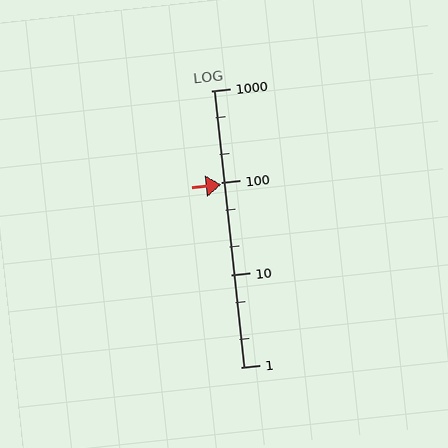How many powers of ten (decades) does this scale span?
The scale spans 3 decades, from 1 to 1000.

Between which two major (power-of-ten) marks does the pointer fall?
The pointer is between 10 and 100.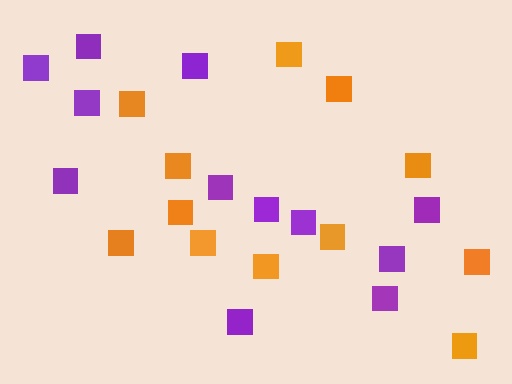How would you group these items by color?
There are 2 groups: one group of purple squares (12) and one group of orange squares (12).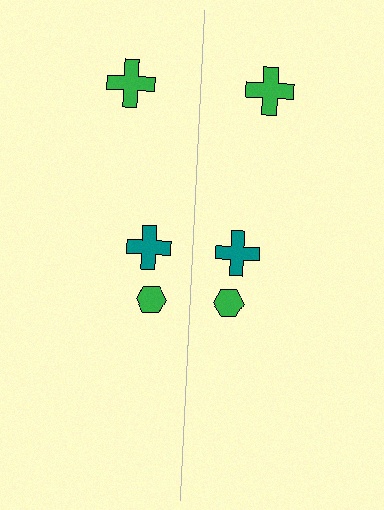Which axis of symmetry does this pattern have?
The pattern has a vertical axis of symmetry running through the center of the image.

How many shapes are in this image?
There are 6 shapes in this image.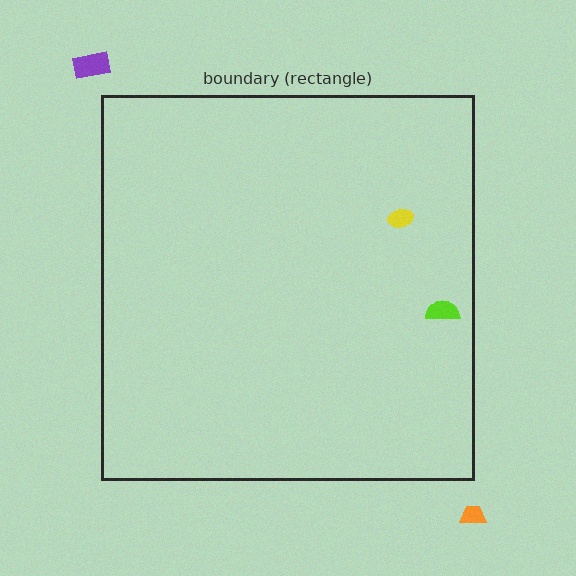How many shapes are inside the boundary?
2 inside, 2 outside.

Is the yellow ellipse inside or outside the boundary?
Inside.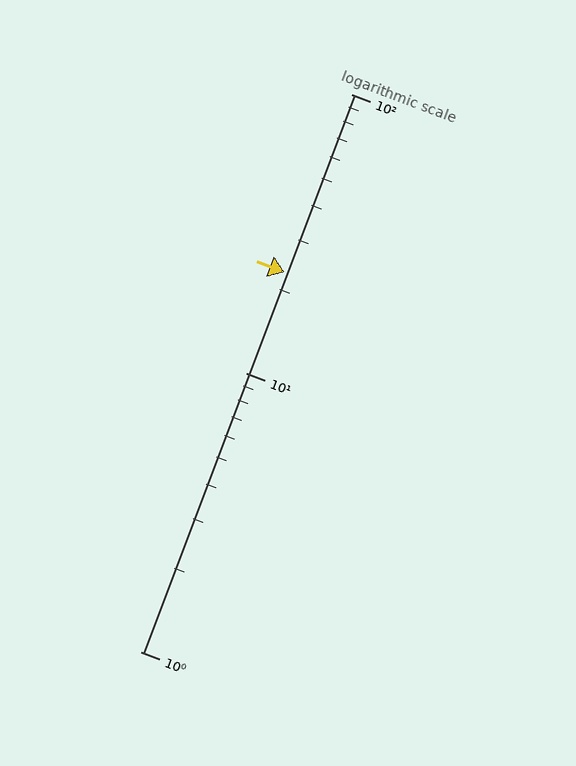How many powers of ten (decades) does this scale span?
The scale spans 2 decades, from 1 to 100.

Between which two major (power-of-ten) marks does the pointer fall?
The pointer is between 10 and 100.